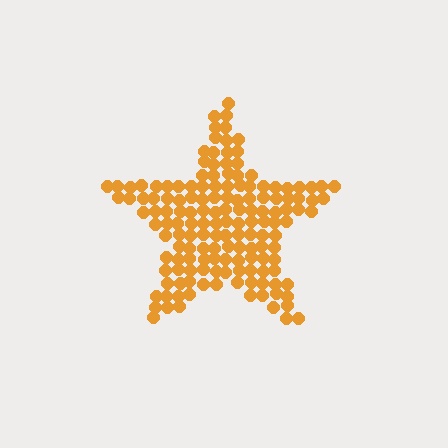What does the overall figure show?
The overall figure shows a star.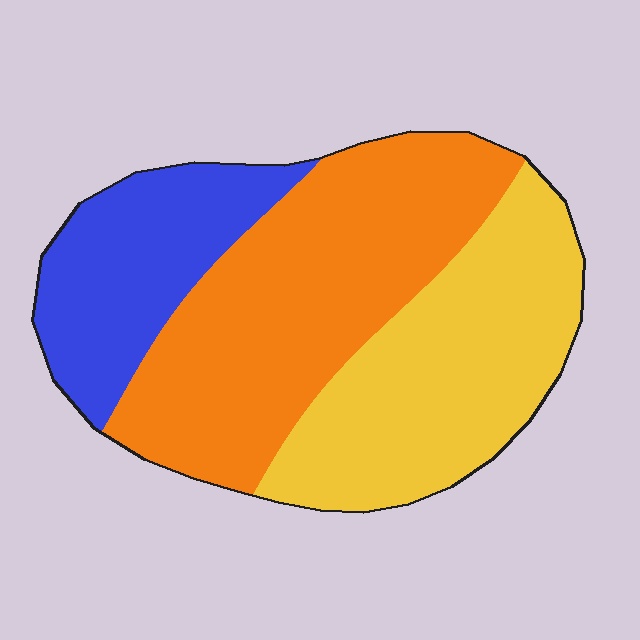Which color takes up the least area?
Blue, at roughly 20%.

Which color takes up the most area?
Orange, at roughly 45%.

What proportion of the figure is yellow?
Yellow takes up about one third (1/3) of the figure.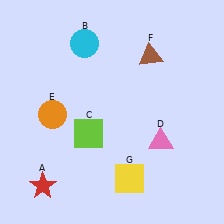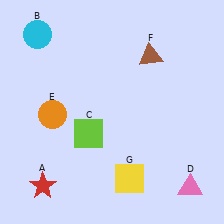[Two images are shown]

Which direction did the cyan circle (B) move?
The cyan circle (B) moved left.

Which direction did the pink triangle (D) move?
The pink triangle (D) moved down.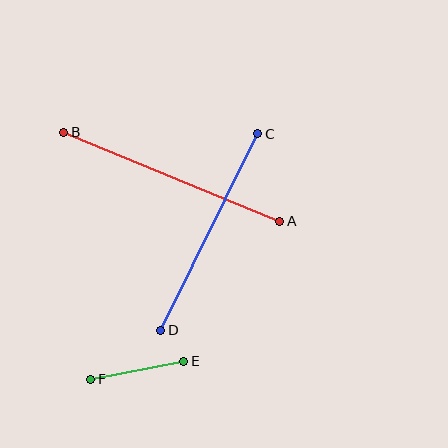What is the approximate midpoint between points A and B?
The midpoint is at approximately (172, 177) pixels.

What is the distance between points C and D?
The distance is approximately 219 pixels.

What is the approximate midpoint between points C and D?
The midpoint is at approximately (209, 232) pixels.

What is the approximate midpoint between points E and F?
The midpoint is at approximately (137, 370) pixels.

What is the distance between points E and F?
The distance is approximately 95 pixels.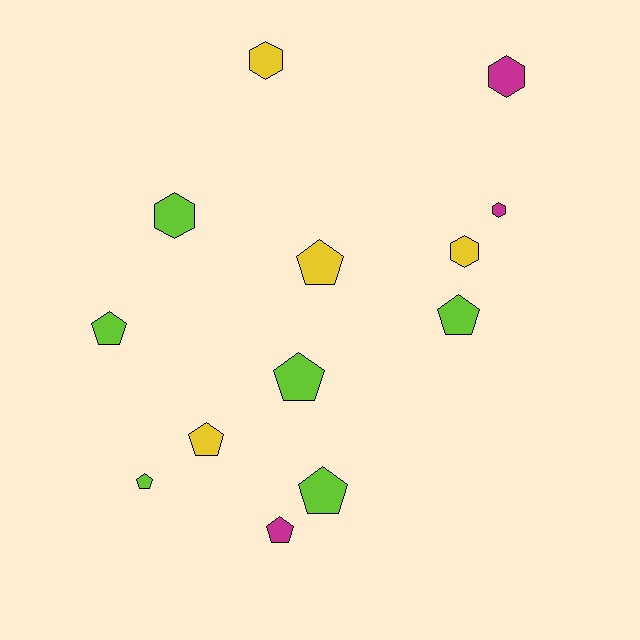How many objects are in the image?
There are 13 objects.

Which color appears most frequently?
Lime, with 6 objects.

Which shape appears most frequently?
Pentagon, with 8 objects.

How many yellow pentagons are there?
There are 2 yellow pentagons.